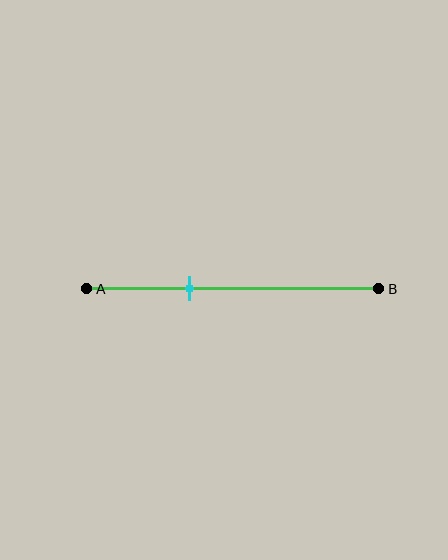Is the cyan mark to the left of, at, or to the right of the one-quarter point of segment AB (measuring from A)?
The cyan mark is to the right of the one-quarter point of segment AB.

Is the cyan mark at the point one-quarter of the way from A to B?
No, the mark is at about 35% from A, not at the 25% one-quarter point.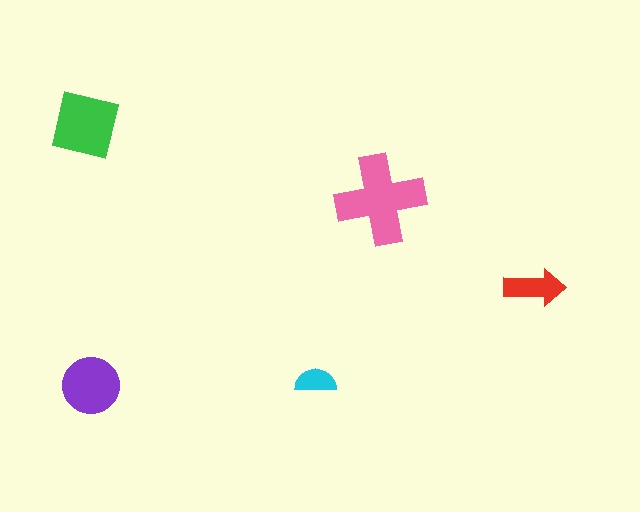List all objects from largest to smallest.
The pink cross, the green square, the purple circle, the red arrow, the cyan semicircle.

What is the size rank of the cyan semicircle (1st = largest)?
5th.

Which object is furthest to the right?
The red arrow is rightmost.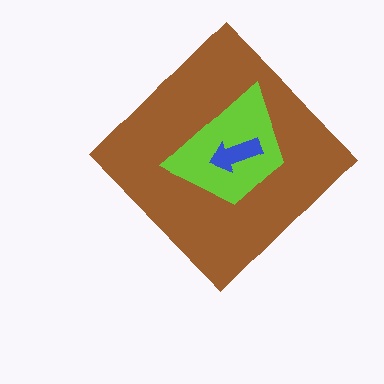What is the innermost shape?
The blue arrow.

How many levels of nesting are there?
3.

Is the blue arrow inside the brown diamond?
Yes.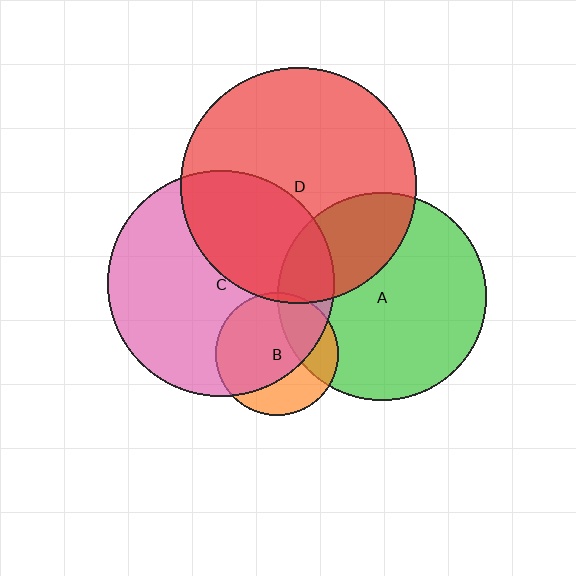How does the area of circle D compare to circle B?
Approximately 3.7 times.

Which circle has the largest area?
Circle D (red).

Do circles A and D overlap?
Yes.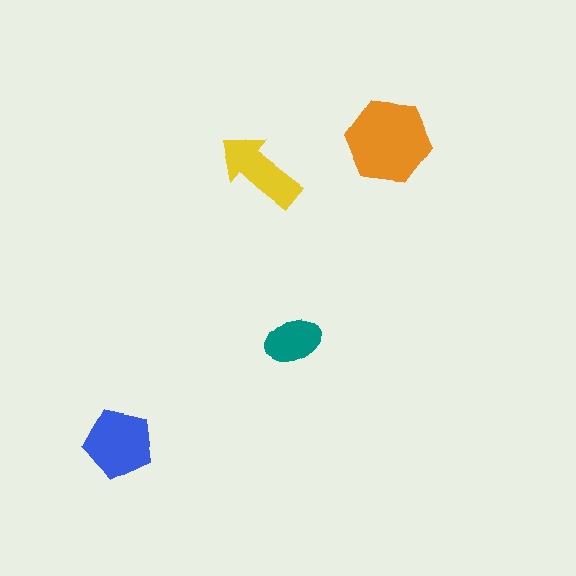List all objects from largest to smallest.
The orange hexagon, the blue pentagon, the yellow arrow, the teal ellipse.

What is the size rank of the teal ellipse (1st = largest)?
4th.